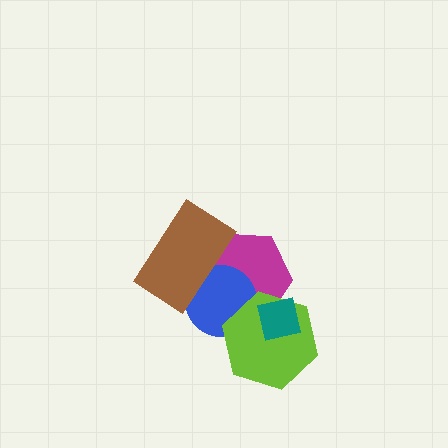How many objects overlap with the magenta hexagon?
4 objects overlap with the magenta hexagon.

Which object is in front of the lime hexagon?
The teal square is in front of the lime hexagon.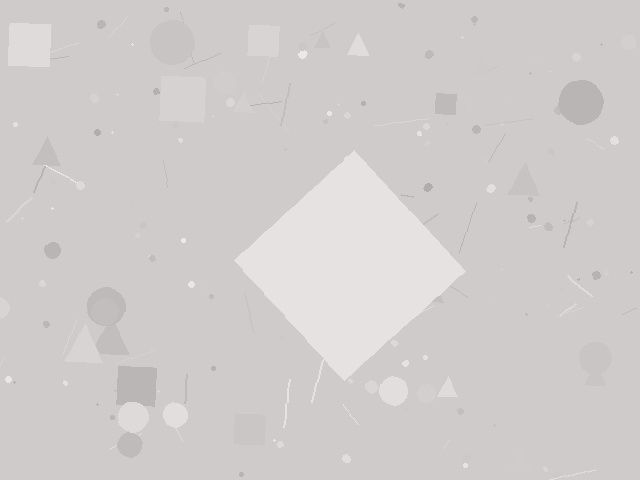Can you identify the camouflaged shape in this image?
The camouflaged shape is a diamond.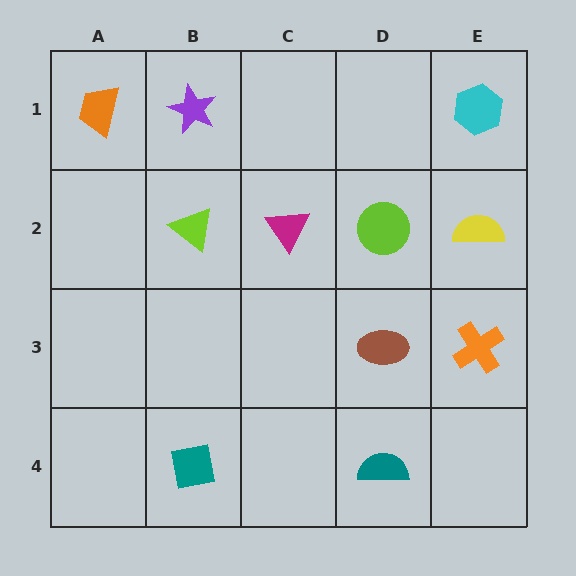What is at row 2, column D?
A lime circle.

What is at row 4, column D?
A teal semicircle.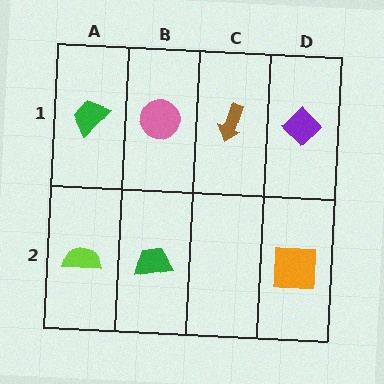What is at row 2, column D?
An orange square.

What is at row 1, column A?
A green trapezoid.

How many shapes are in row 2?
3 shapes.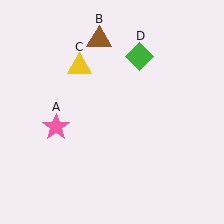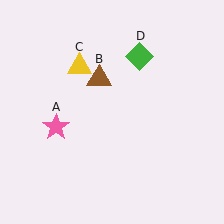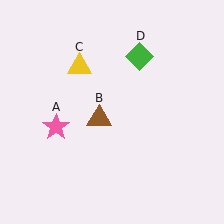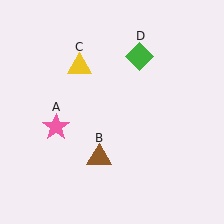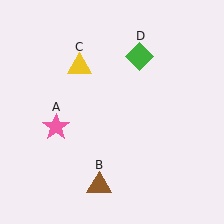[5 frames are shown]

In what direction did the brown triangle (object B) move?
The brown triangle (object B) moved down.